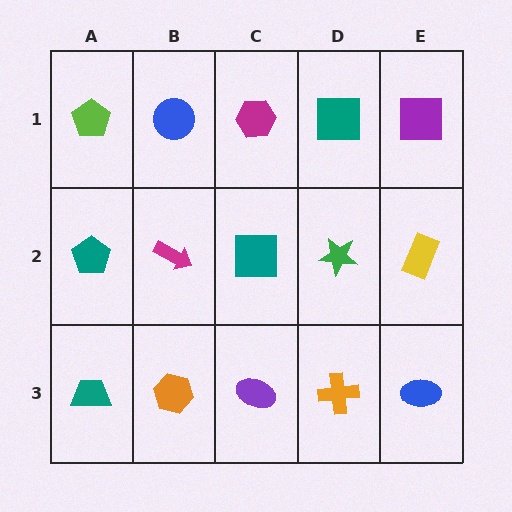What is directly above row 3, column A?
A teal pentagon.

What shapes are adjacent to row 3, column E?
A yellow rectangle (row 2, column E), an orange cross (row 3, column D).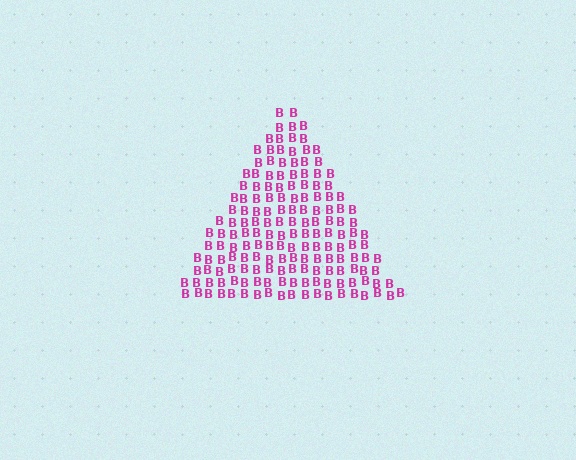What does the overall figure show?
The overall figure shows a triangle.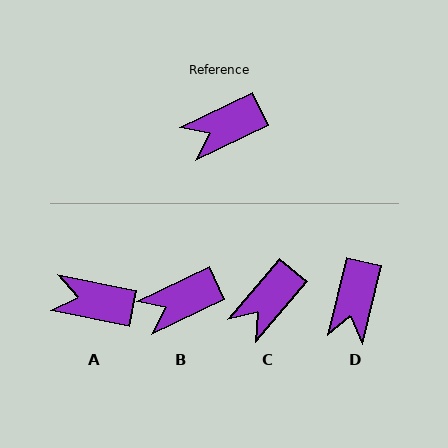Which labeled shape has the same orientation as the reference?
B.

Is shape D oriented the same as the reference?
No, it is off by about 51 degrees.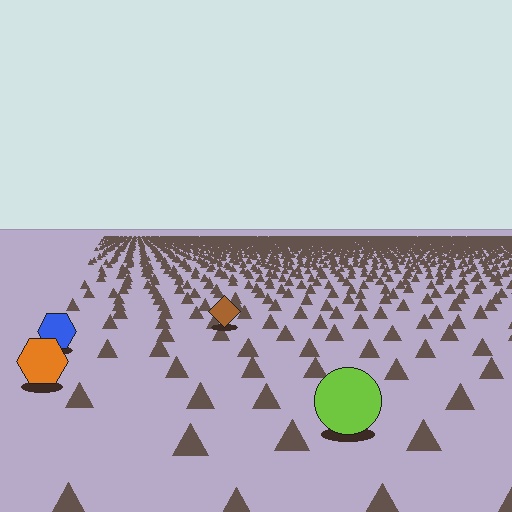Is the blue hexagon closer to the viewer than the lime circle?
No. The lime circle is closer — you can tell from the texture gradient: the ground texture is coarser near it.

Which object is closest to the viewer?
The lime circle is closest. The texture marks near it are larger and more spread out.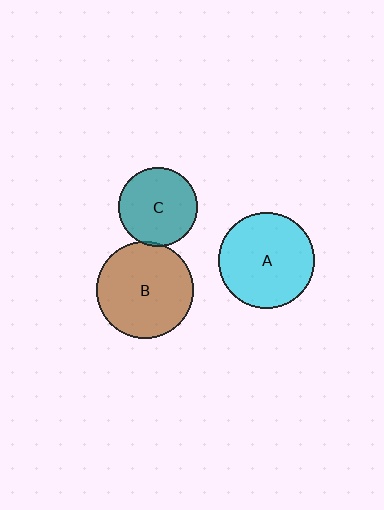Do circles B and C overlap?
Yes.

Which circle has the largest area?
Circle B (brown).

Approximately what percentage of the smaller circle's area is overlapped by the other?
Approximately 5%.